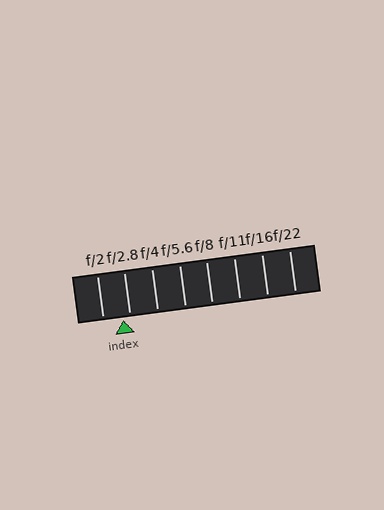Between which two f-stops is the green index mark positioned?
The index mark is between f/2 and f/2.8.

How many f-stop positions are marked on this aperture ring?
There are 8 f-stop positions marked.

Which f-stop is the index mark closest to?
The index mark is closest to f/2.8.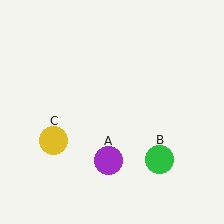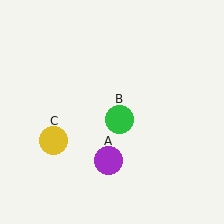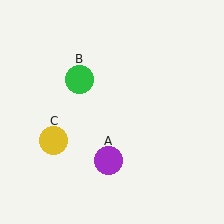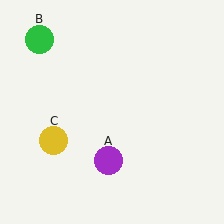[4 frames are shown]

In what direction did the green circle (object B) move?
The green circle (object B) moved up and to the left.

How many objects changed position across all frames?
1 object changed position: green circle (object B).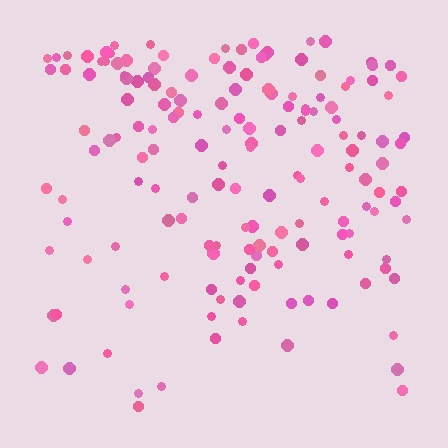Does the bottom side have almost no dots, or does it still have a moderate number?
Still a moderate number, just noticeably fewer than the top.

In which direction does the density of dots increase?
From bottom to top, with the top side densest.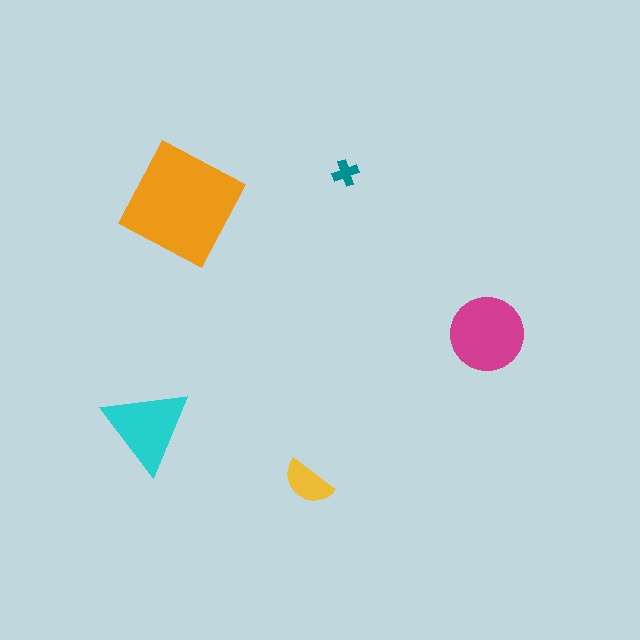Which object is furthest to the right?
The magenta circle is rightmost.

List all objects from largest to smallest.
The orange square, the magenta circle, the cyan triangle, the yellow semicircle, the teal cross.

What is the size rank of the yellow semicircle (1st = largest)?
4th.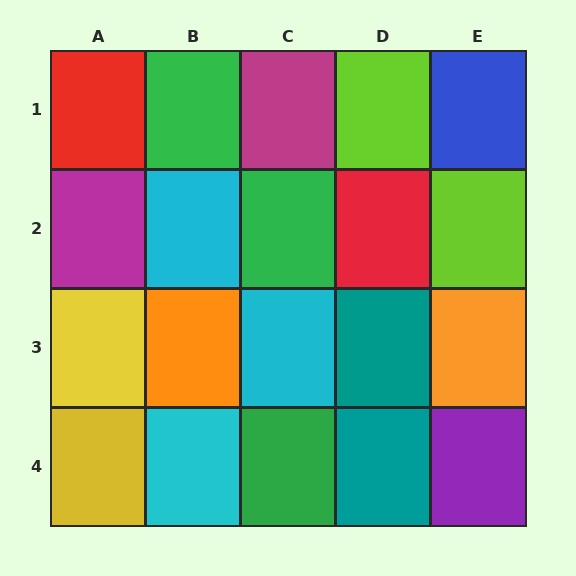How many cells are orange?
2 cells are orange.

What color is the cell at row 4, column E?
Purple.